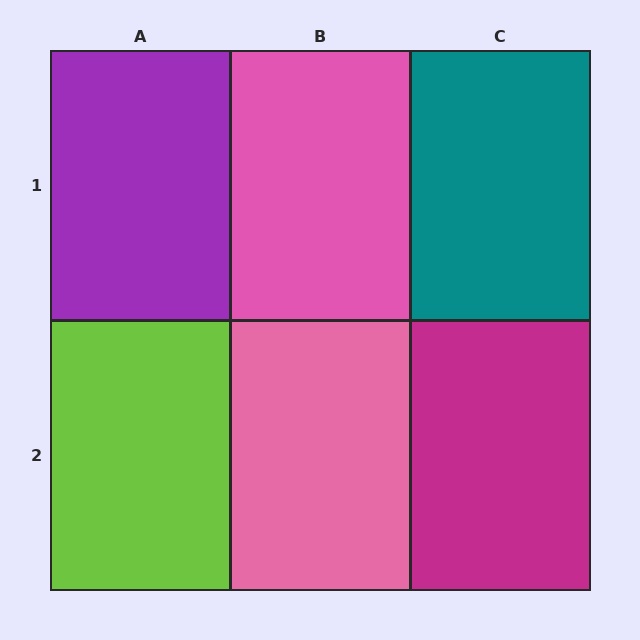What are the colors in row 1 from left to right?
Purple, pink, teal.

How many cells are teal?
1 cell is teal.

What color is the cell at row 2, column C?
Magenta.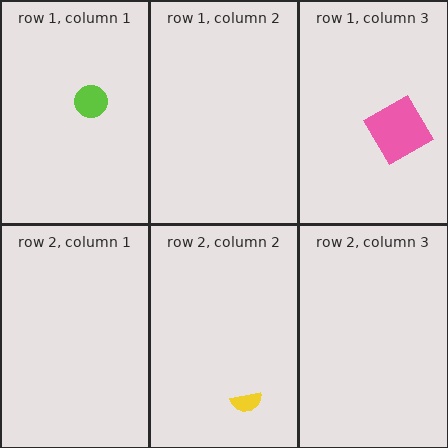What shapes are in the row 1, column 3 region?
The pink diamond.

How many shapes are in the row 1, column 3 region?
1.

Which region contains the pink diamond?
The row 1, column 3 region.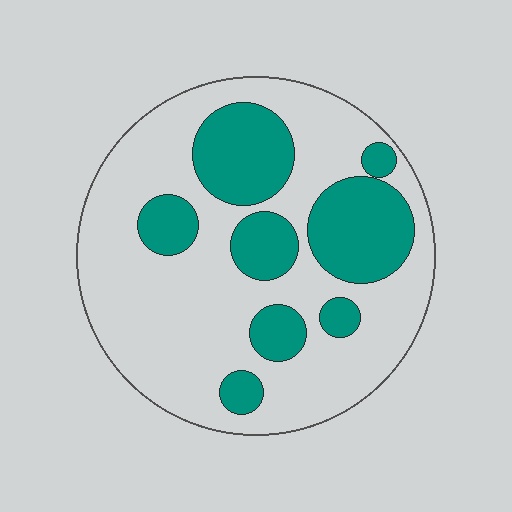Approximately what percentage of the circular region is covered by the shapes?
Approximately 30%.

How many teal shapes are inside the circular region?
8.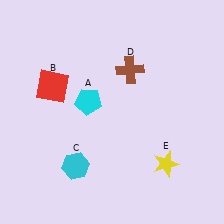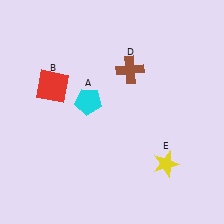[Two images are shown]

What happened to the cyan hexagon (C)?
The cyan hexagon (C) was removed in Image 2. It was in the bottom-left area of Image 1.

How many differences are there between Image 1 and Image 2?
There is 1 difference between the two images.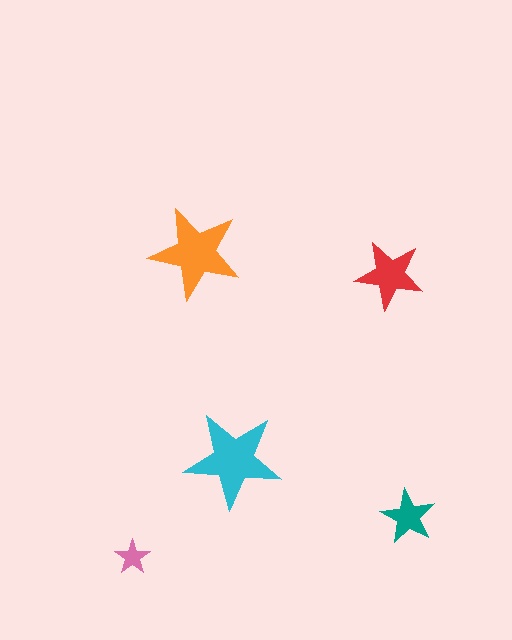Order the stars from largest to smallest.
the cyan one, the orange one, the red one, the teal one, the pink one.